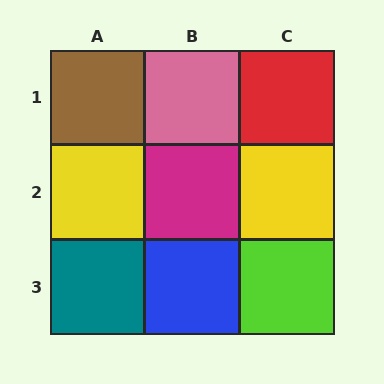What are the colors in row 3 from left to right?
Teal, blue, lime.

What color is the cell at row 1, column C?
Red.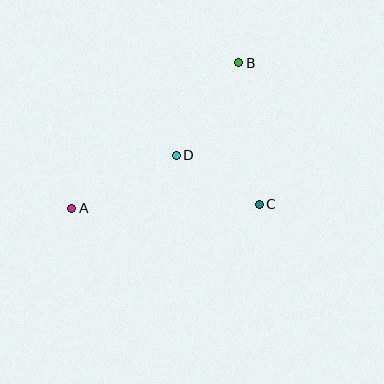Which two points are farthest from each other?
Points A and B are farthest from each other.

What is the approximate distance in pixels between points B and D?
The distance between B and D is approximately 111 pixels.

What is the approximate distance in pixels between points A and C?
The distance between A and C is approximately 188 pixels.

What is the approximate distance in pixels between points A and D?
The distance between A and D is approximately 117 pixels.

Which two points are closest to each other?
Points C and D are closest to each other.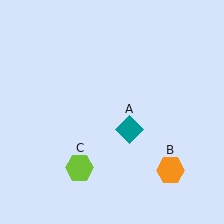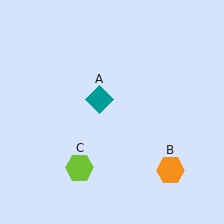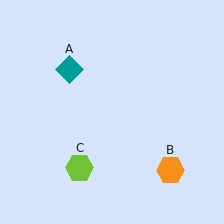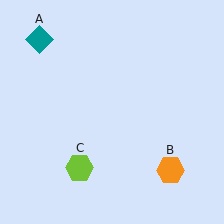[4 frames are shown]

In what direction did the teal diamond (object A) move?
The teal diamond (object A) moved up and to the left.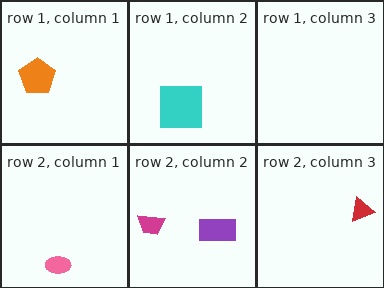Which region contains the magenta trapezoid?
The row 2, column 2 region.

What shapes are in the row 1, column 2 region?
The cyan square.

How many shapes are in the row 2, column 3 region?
1.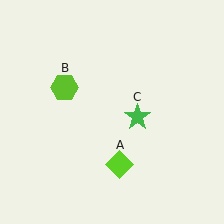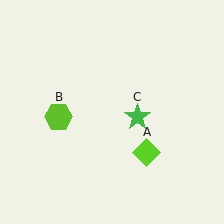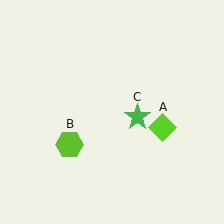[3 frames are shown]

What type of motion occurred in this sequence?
The lime diamond (object A), lime hexagon (object B) rotated counterclockwise around the center of the scene.